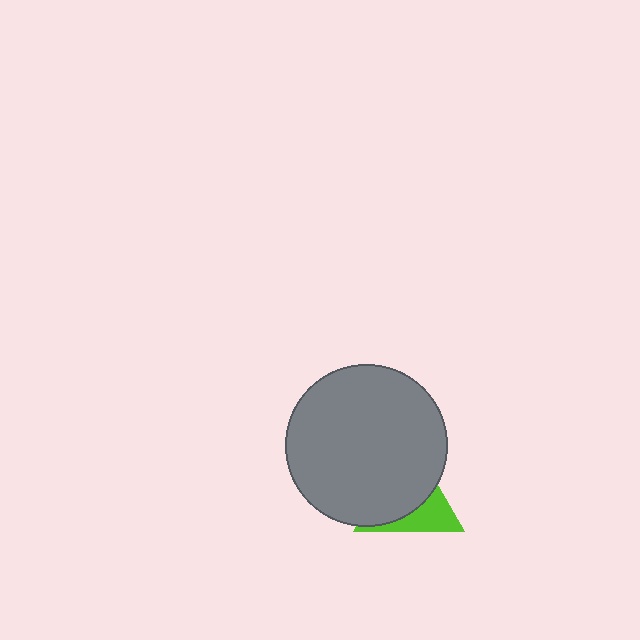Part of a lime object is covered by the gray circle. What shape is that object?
It is a triangle.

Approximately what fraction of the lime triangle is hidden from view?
Roughly 66% of the lime triangle is hidden behind the gray circle.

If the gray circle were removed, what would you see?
You would see the complete lime triangle.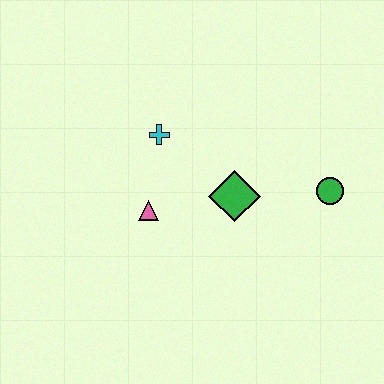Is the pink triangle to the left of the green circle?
Yes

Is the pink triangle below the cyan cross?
Yes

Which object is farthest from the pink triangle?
The green circle is farthest from the pink triangle.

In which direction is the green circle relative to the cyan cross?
The green circle is to the right of the cyan cross.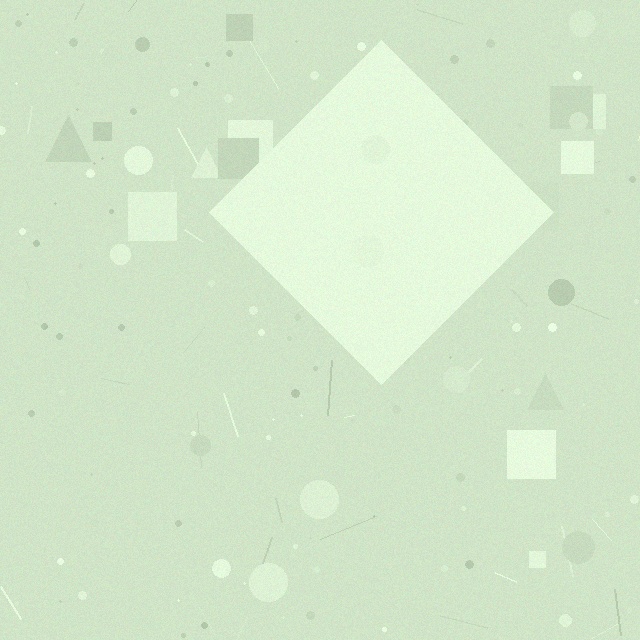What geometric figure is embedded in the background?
A diamond is embedded in the background.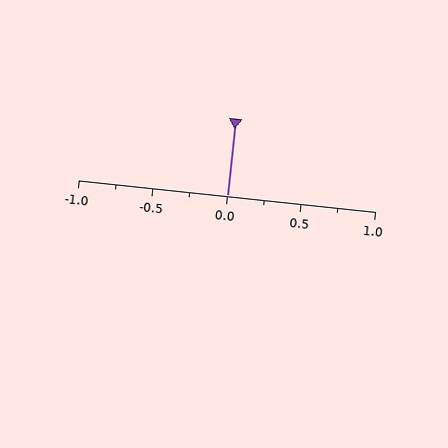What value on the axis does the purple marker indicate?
The marker indicates approximately 0.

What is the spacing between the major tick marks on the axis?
The major ticks are spaced 0.5 apart.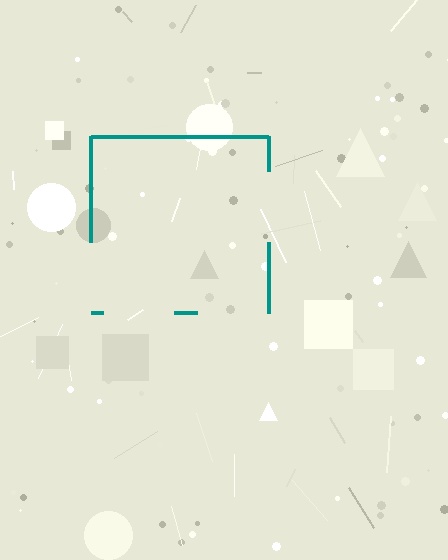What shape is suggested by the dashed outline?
The dashed outline suggests a square.